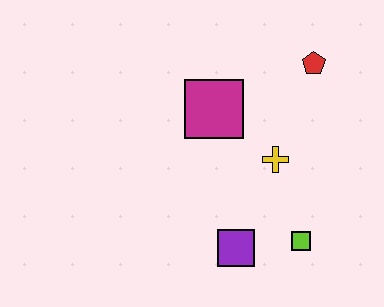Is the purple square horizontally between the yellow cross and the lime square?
No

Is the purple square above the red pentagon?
No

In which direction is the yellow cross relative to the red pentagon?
The yellow cross is below the red pentagon.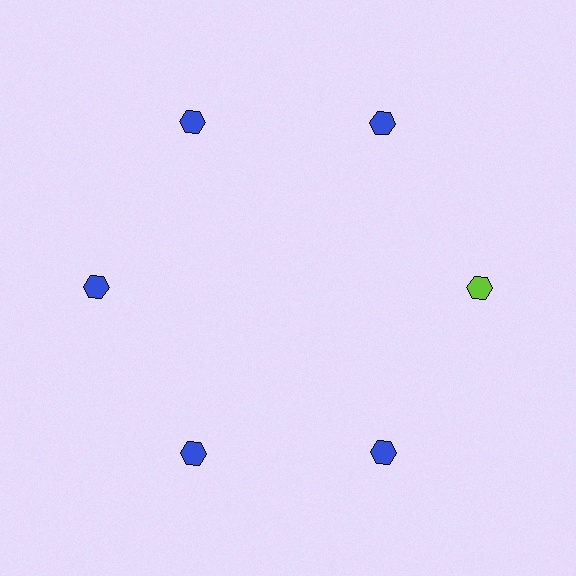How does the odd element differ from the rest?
It has a different color: lime instead of blue.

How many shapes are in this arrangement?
There are 6 shapes arranged in a ring pattern.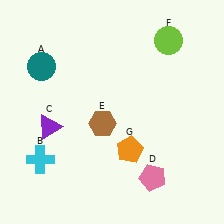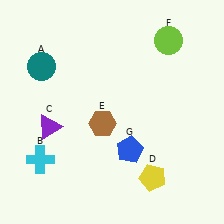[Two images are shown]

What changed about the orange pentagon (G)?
In Image 1, G is orange. In Image 2, it changed to blue.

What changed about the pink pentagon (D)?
In Image 1, D is pink. In Image 2, it changed to yellow.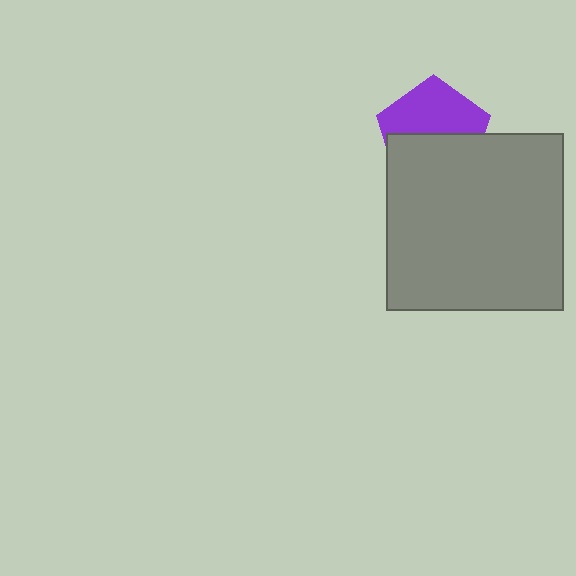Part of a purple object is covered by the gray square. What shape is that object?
It is a pentagon.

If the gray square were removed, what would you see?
You would see the complete purple pentagon.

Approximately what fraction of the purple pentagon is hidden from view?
Roughly 50% of the purple pentagon is hidden behind the gray square.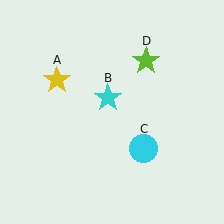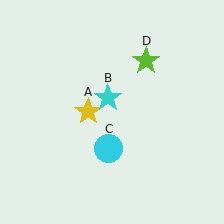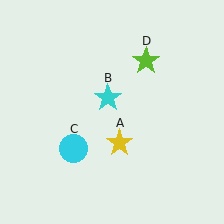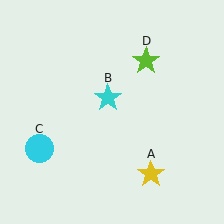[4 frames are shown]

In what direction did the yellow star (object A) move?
The yellow star (object A) moved down and to the right.